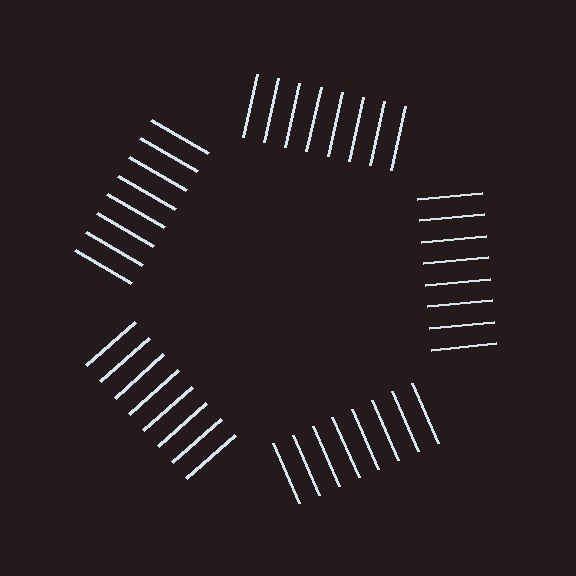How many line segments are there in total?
40 — 8 along each of the 5 edges.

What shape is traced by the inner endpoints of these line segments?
An illusory pentagon — the line segments terminate on its edges but no continuous stroke is drawn.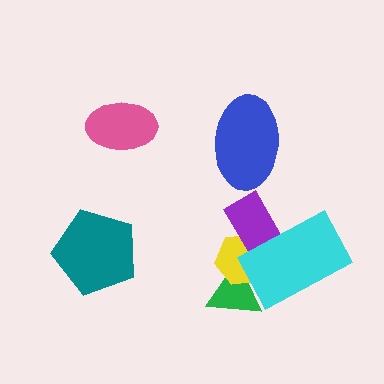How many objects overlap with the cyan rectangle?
3 objects overlap with the cyan rectangle.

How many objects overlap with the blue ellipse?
0 objects overlap with the blue ellipse.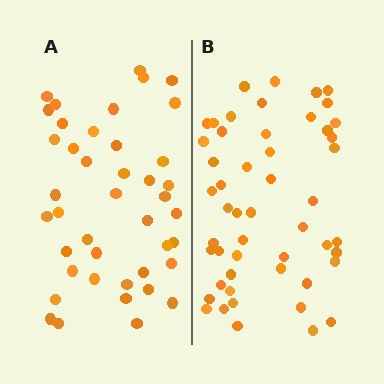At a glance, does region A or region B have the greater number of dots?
Region B (the right region) has more dots.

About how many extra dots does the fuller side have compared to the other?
Region B has roughly 8 or so more dots than region A.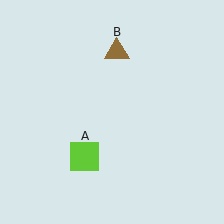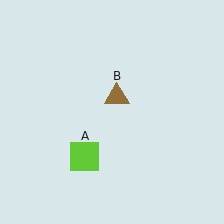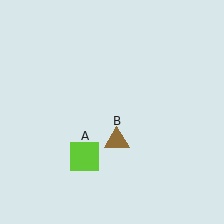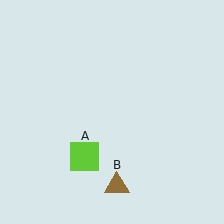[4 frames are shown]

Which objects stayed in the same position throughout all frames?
Lime square (object A) remained stationary.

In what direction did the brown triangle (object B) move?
The brown triangle (object B) moved down.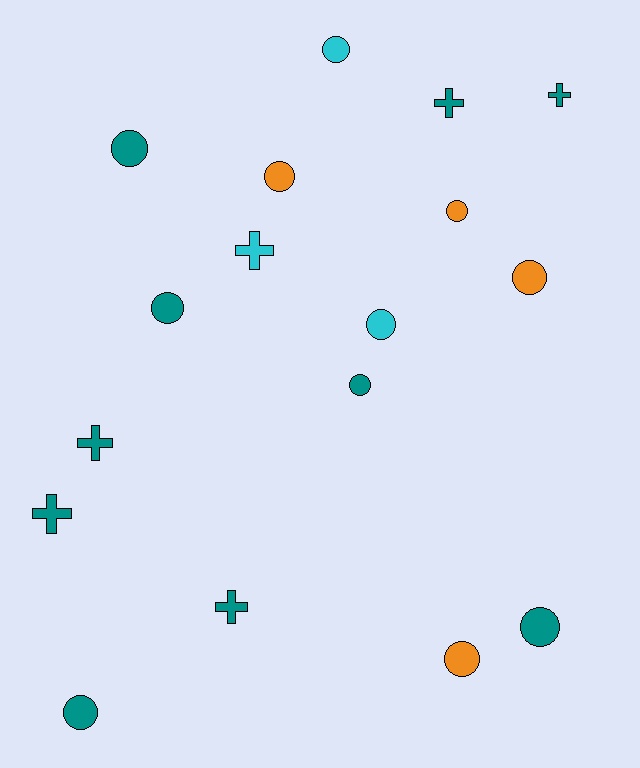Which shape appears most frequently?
Circle, with 11 objects.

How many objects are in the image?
There are 17 objects.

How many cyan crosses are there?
There is 1 cyan cross.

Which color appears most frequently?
Teal, with 10 objects.